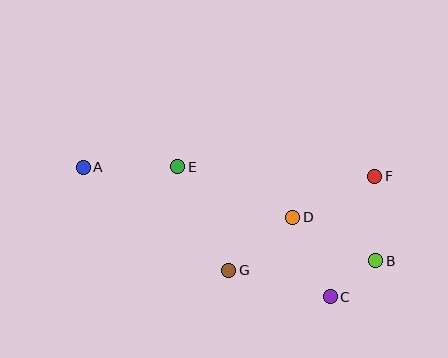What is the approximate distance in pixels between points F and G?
The distance between F and G is approximately 174 pixels.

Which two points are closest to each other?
Points B and C are closest to each other.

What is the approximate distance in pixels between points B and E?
The distance between B and E is approximately 219 pixels.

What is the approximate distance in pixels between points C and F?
The distance between C and F is approximately 129 pixels.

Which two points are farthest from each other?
Points A and B are farthest from each other.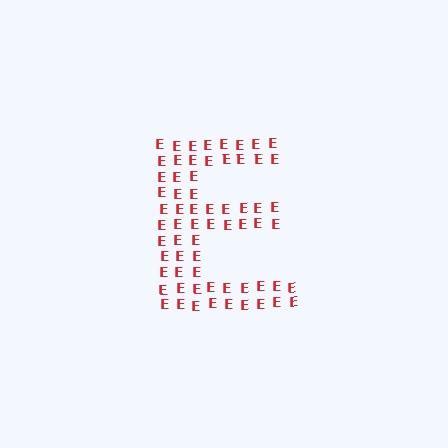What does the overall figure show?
The overall figure shows the letter E.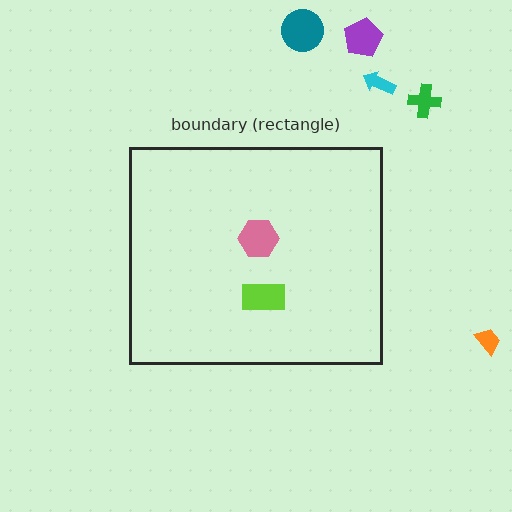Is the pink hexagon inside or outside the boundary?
Inside.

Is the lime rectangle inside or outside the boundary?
Inside.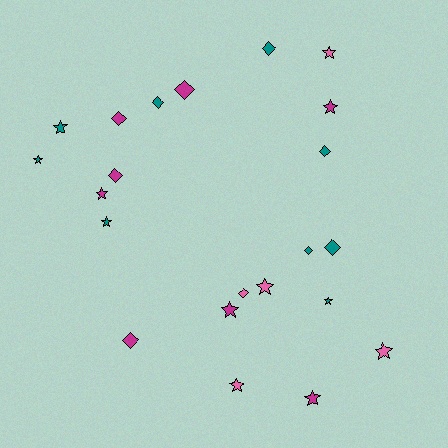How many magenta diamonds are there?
There are 4 magenta diamonds.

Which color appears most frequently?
Teal, with 9 objects.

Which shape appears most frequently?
Star, with 12 objects.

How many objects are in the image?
There are 22 objects.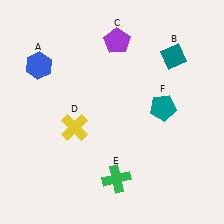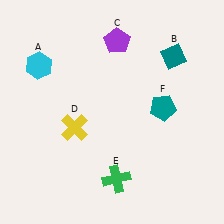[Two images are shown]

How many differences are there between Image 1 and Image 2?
There is 1 difference between the two images.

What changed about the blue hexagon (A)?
In Image 1, A is blue. In Image 2, it changed to cyan.